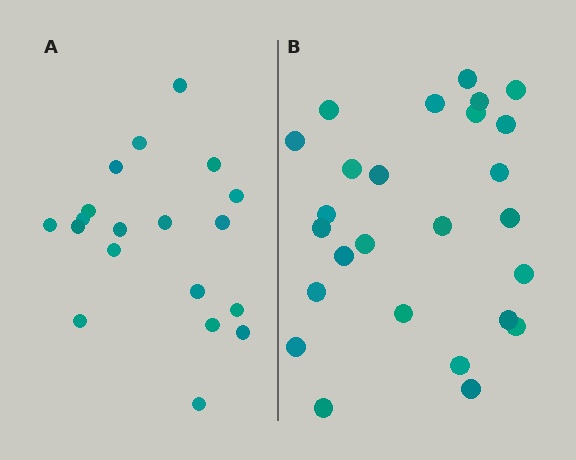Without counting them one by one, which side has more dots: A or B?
Region B (the right region) has more dots.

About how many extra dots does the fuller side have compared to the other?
Region B has roughly 8 or so more dots than region A.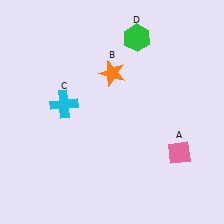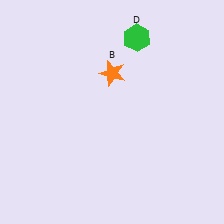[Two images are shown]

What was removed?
The pink diamond (A), the cyan cross (C) were removed in Image 2.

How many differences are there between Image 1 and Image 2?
There are 2 differences between the two images.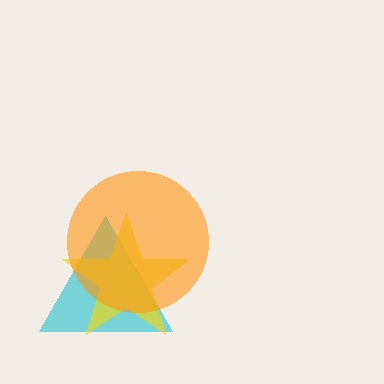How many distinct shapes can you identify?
There are 3 distinct shapes: a cyan triangle, a yellow star, an orange circle.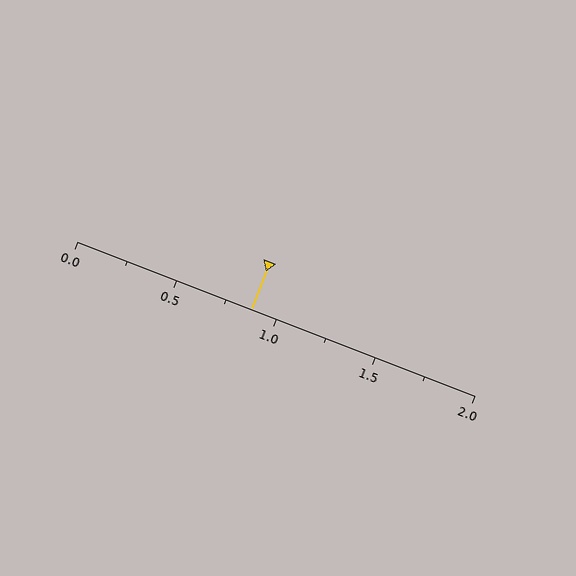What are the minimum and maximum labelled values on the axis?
The axis runs from 0.0 to 2.0.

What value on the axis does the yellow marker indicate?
The marker indicates approximately 0.88.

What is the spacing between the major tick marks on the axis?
The major ticks are spaced 0.5 apart.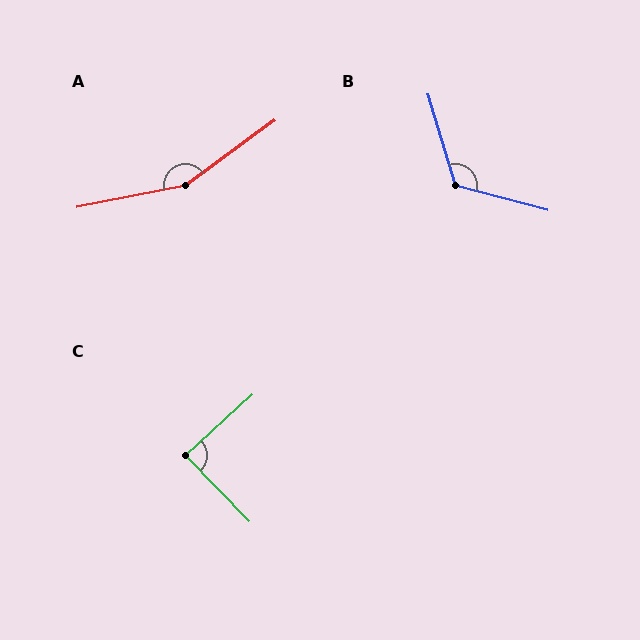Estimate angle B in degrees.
Approximately 121 degrees.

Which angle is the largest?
A, at approximately 155 degrees.